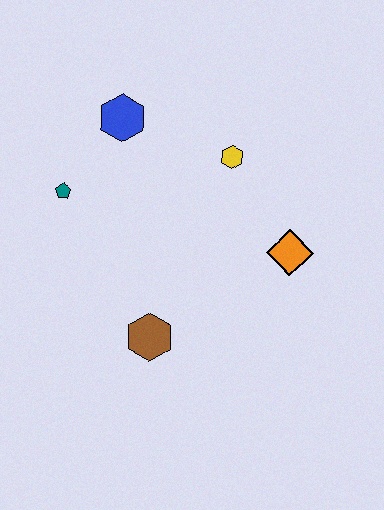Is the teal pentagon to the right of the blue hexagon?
No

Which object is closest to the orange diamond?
The yellow hexagon is closest to the orange diamond.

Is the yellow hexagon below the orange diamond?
No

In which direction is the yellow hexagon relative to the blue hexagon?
The yellow hexagon is to the right of the blue hexagon.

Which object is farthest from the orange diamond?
The teal pentagon is farthest from the orange diamond.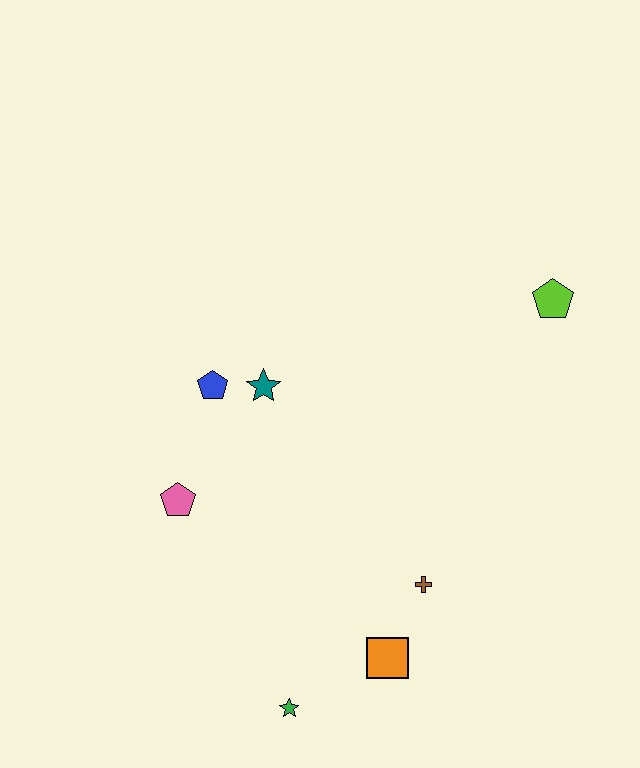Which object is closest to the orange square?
The brown cross is closest to the orange square.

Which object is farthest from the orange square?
The lime pentagon is farthest from the orange square.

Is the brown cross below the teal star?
Yes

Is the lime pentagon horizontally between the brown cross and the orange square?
No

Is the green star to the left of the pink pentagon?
No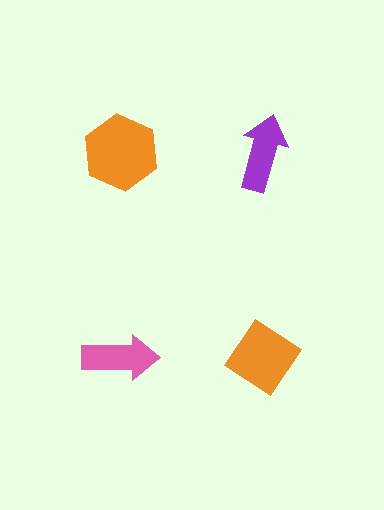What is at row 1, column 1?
An orange hexagon.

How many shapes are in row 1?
2 shapes.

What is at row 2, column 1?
A pink arrow.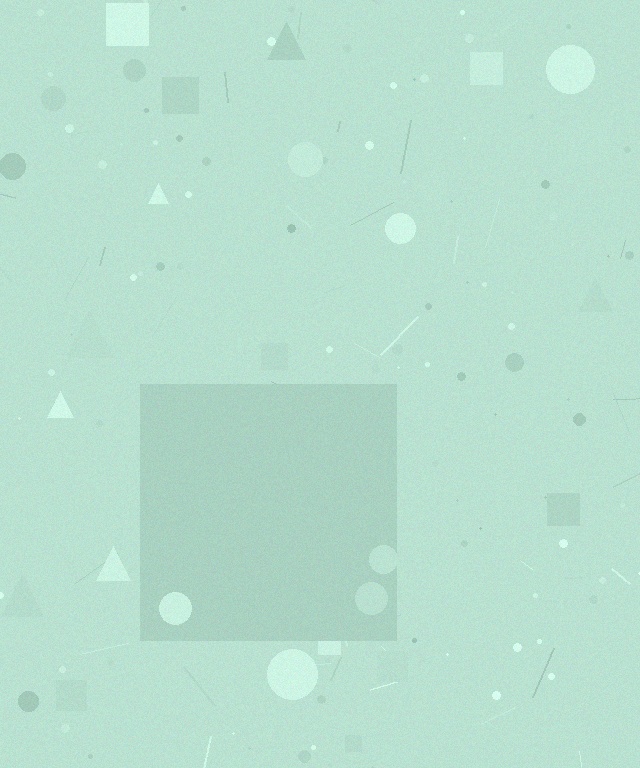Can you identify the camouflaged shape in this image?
The camouflaged shape is a square.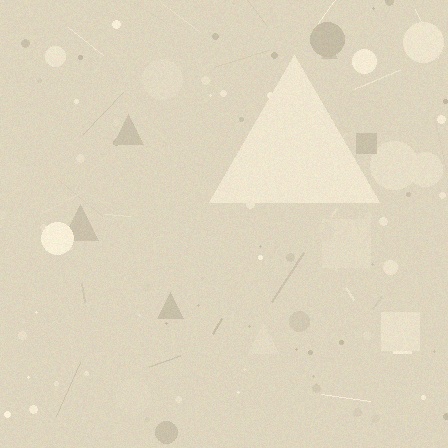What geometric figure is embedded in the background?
A triangle is embedded in the background.